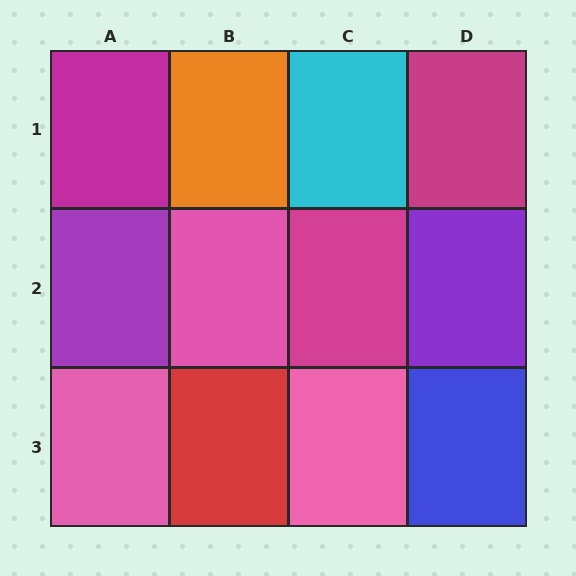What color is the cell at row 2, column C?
Magenta.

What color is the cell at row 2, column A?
Purple.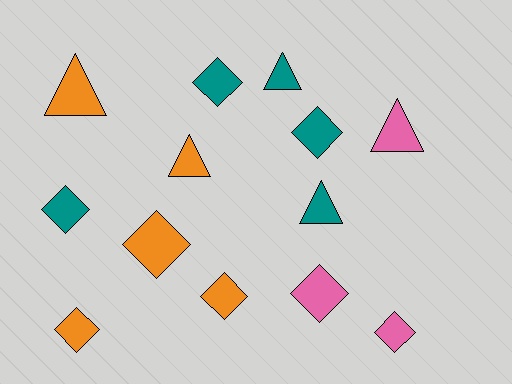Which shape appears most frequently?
Diamond, with 8 objects.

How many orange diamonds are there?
There are 3 orange diamonds.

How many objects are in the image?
There are 13 objects.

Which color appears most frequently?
Teal, with 5 objects.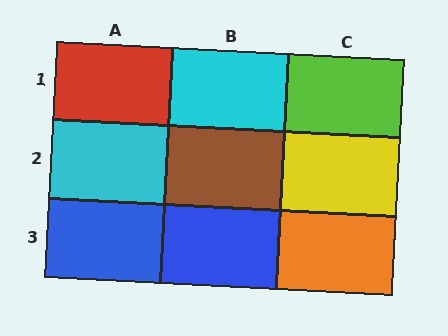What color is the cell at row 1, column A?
Red.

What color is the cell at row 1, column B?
Cyan.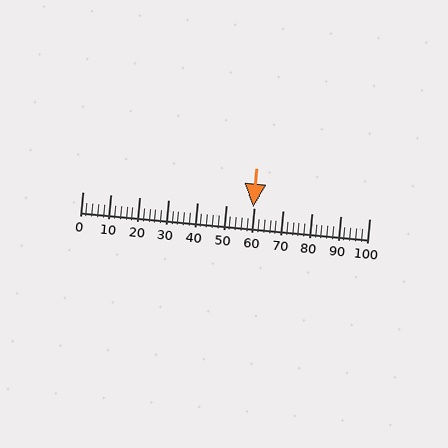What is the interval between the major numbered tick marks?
The major tick marks are spaced 10 units apart.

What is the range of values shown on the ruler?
The ruler shows values from 0 to 100.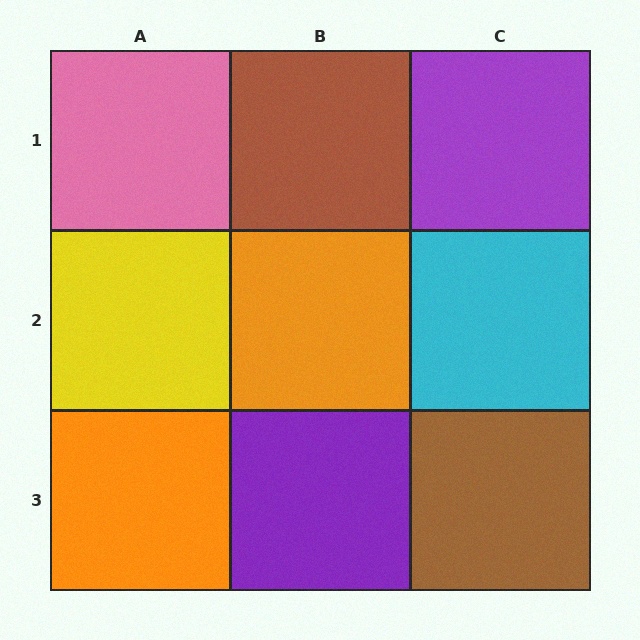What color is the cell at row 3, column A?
Orange.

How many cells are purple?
2 cells are purple.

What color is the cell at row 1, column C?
Purple.